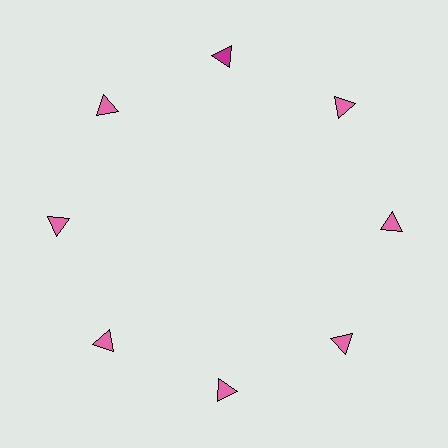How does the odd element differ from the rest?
It has a different color: magenta instead of pink.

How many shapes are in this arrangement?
There are 8 shapes arranged in a ring pattern.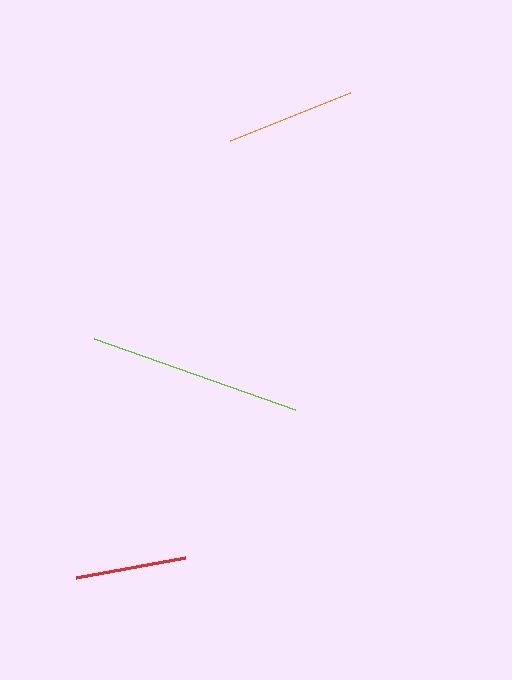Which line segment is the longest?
The lime line is the longest at approximately 213 pixels.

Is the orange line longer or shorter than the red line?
The orange line is longer than the red line.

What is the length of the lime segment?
The lime segment is approximately 213 pixels long.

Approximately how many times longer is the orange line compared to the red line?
The orange line is approximately 1.2 times the length of the red line.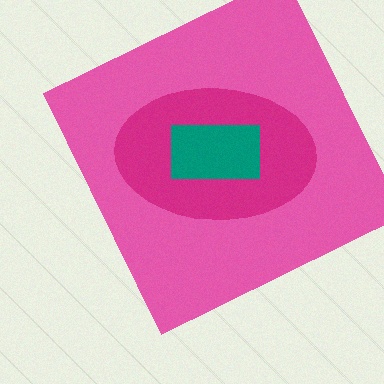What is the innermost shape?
The teal rectangle.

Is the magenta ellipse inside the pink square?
Yes.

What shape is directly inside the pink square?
The magenta ellipse.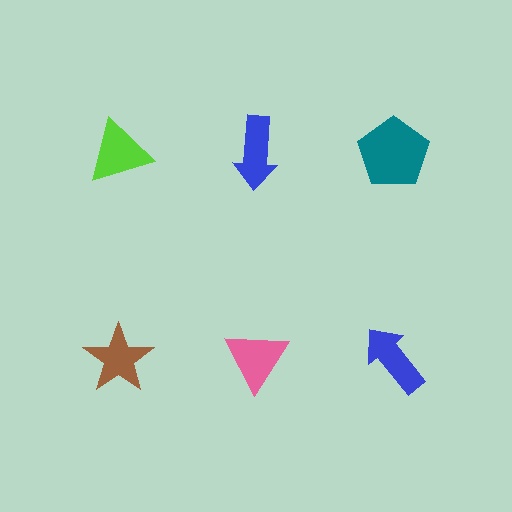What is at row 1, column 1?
A lime triangle.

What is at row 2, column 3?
A blue arrow.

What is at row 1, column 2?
A blue arrow.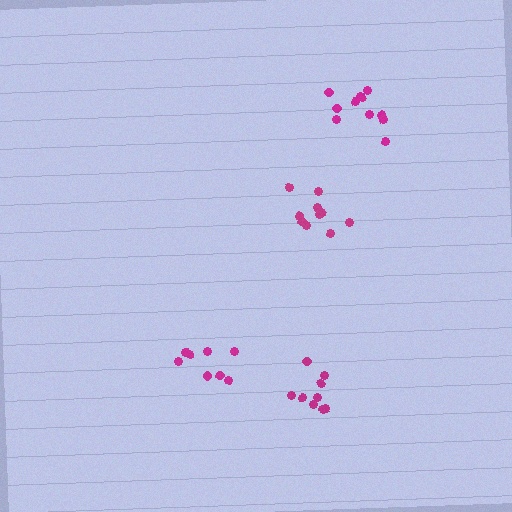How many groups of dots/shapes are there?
There are 4 groups.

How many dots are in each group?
Group 1: 8 dots, Group 2: 9 dots, Group 3: 10 dots, Group 4: 11 dots (38 total).